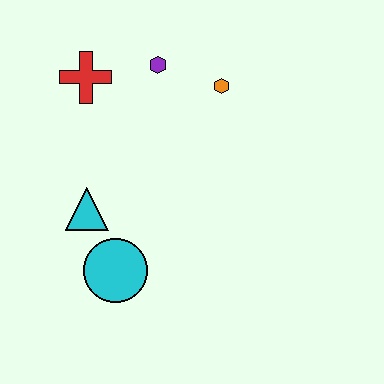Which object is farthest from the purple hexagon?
The cyan circle is farthest from the purple hexagon.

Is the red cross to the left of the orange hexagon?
Yes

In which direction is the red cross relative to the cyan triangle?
The red cross is above the cyan triangle.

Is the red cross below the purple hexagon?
Yes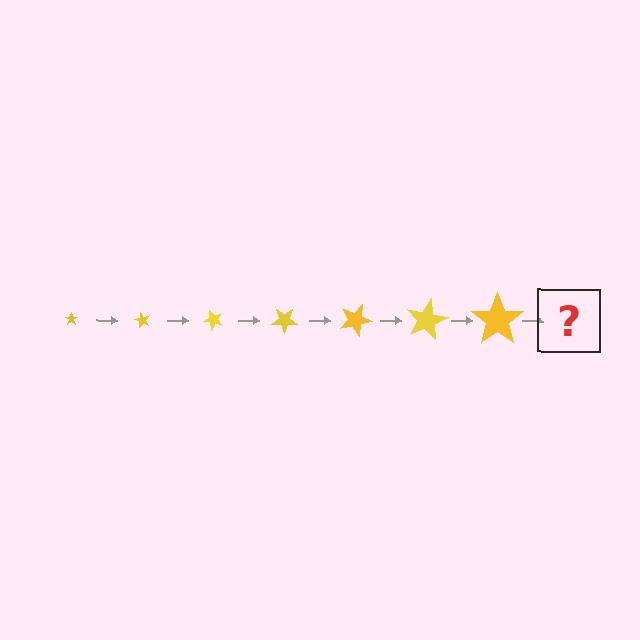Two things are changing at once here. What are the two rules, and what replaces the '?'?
The two rules are that the star grows larger each step and it rotates 60 degrees each step. The '?' should be a star, larger than the previous one and rotated 420 degrees from the start.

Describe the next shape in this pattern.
It should be a star, larger than the previous one and rotated 420 degrees from the start.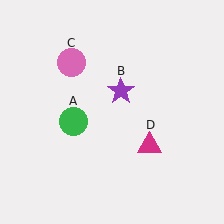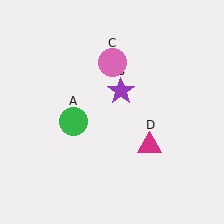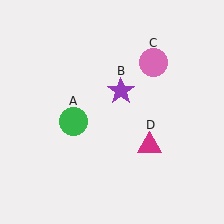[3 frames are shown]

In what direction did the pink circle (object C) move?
The pink circle (object C) moved right.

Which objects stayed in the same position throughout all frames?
Green circle (object A) and purple star (object B) and magenta triangle (object D) remained stationary.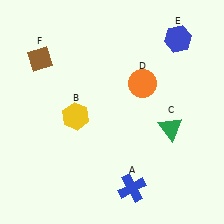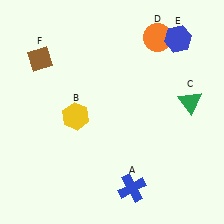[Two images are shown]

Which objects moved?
The objects that moved are: the green triangle (C), the orange circle (D).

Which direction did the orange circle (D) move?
The orange circle (D) moved up.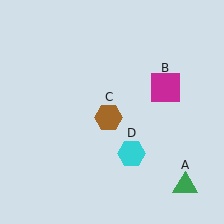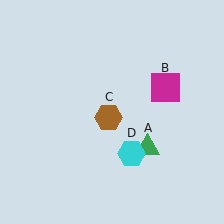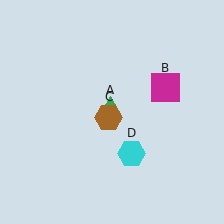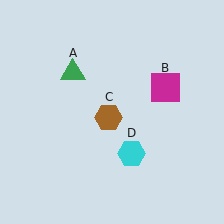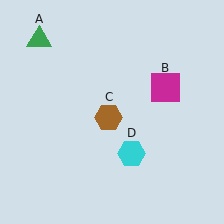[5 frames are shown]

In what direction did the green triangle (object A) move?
The green triangle (object A) moved up and to the left.